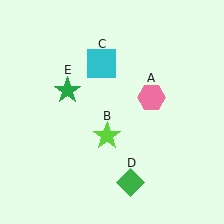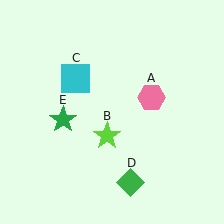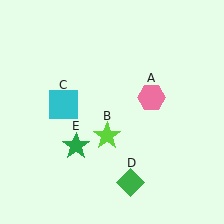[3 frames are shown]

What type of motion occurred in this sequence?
The cyan square (object C), green star (object E) rotated counterclockwise around the center of the scene.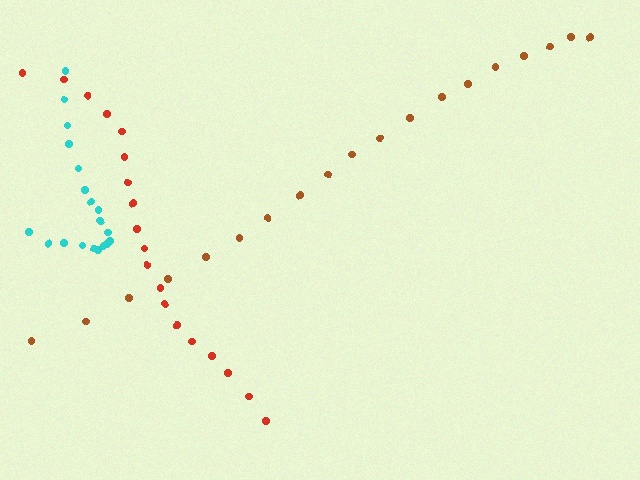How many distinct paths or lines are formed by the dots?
There are 3 distinct paths.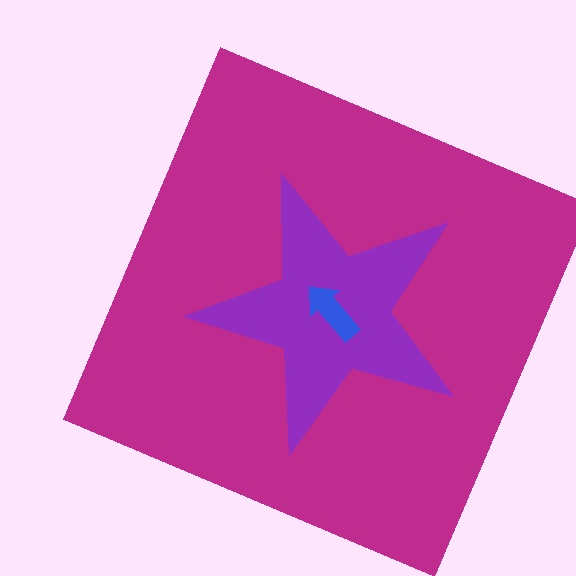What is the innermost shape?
The blue arrow.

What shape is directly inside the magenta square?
The purple star.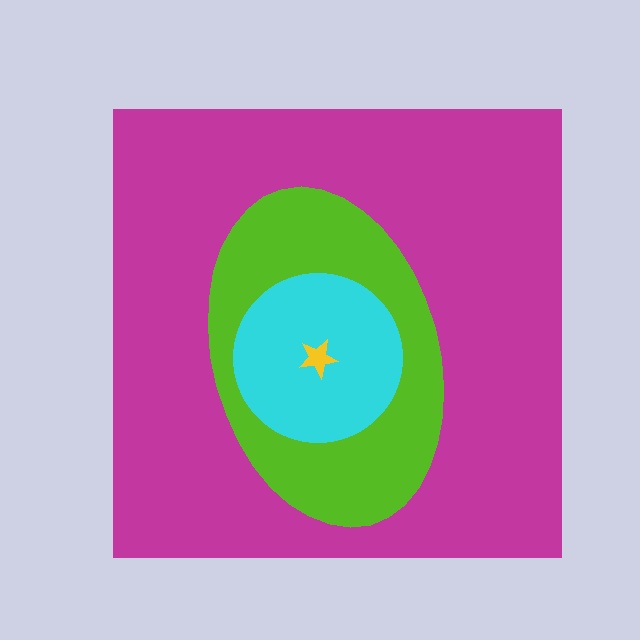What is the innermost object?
The yellow star.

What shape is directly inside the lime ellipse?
The cyan circle.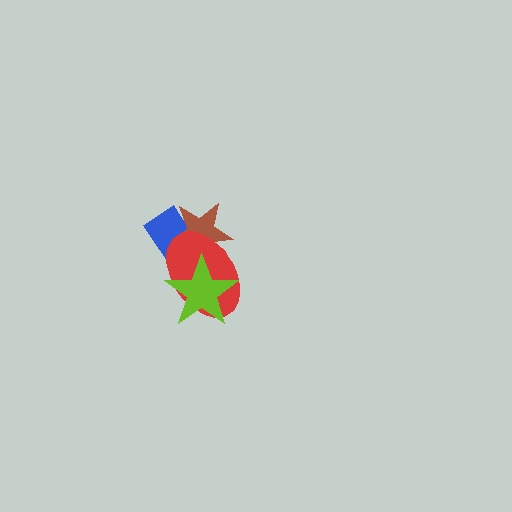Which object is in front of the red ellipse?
The lime star is in front of the red ellipse.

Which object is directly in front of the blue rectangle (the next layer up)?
The brown star is directly in front of the blue rectangle.